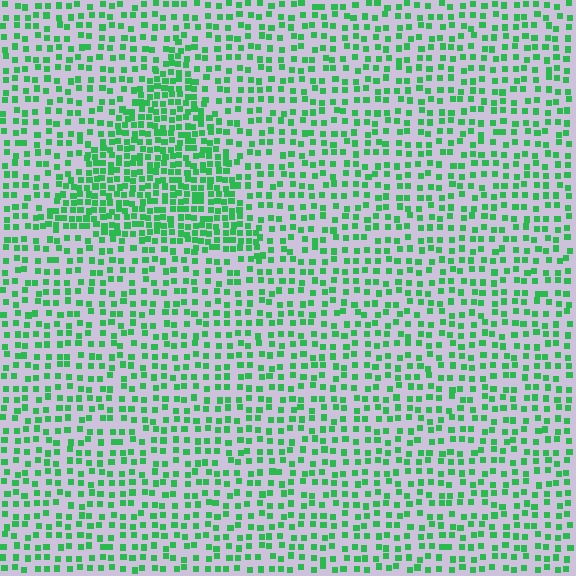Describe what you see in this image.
The image contains small green elements arranged at two different densities. A triangle-shaped region is visible where the elements are more densely packed than the surrounding area.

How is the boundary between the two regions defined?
The boundary is defined by a change in element density (approximately 1.9x ratio). All elements are the same color, size, and shape.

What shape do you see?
I see a triangle.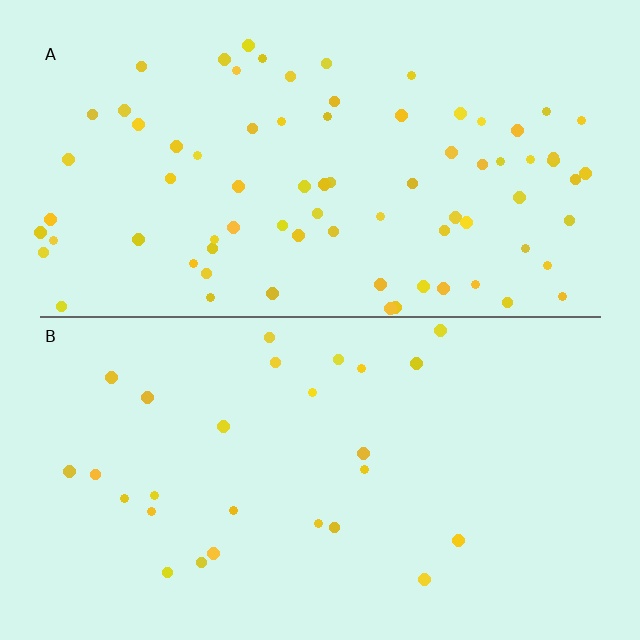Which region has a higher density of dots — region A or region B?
A (the top).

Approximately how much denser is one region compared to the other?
Approximately 2.9× — region A over region B.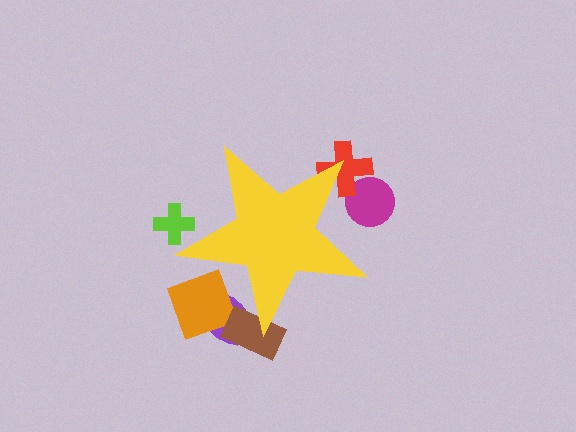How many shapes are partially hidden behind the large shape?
6 shapes are partially hidden.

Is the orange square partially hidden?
Yes, the orange square is partially hidden behind the yellow star.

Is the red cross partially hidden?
Yes, the red cross is partially hidden behind the yellow star.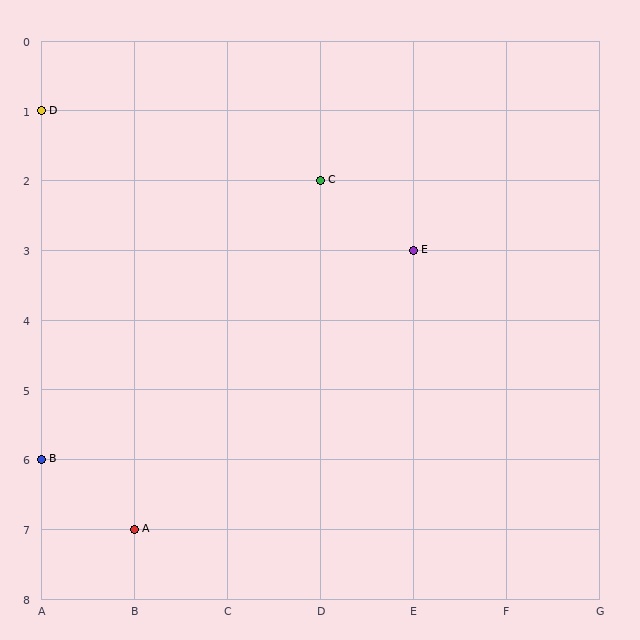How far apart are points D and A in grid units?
Points D and A are 1 column and 6 rows apart (about 6.1 grid units diagonally).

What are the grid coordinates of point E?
Point E is at grid coordinates (E, 3).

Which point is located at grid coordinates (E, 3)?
Point E is at (E, 3).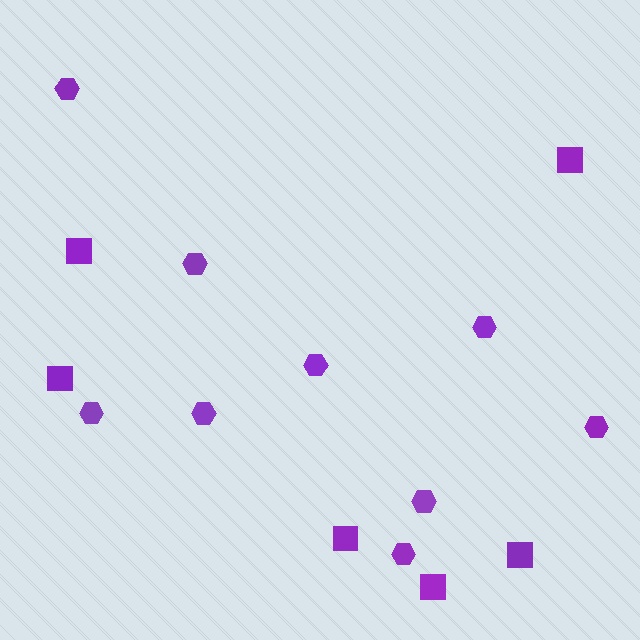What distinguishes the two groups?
There are 2 groups: one group of squares (6) and one group of hexagons (9).